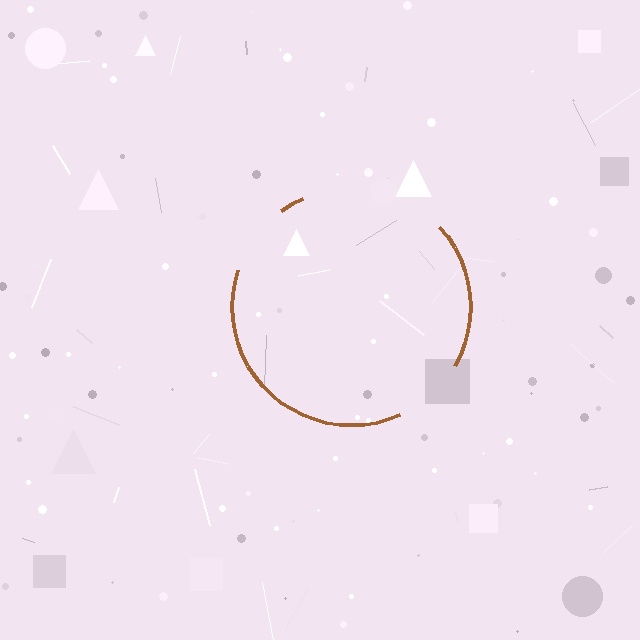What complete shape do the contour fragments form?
The contour fragments form a circle.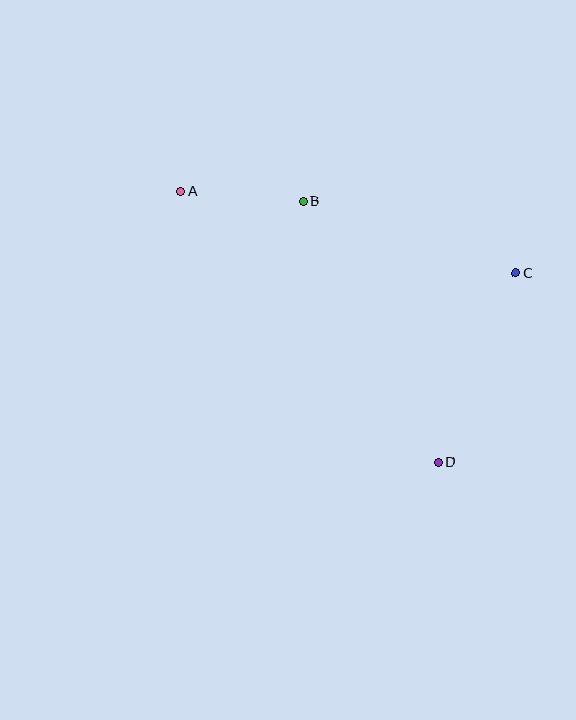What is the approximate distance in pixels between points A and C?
The distance between A and C is approximately 345 pixels.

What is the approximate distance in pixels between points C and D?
The distance between C and D is approximately 205 pixels.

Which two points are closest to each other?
Points A and B are closest to each other.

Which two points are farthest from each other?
Points A and D are farthest from each other.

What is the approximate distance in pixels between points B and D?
The distance between B and D is approximately 294 pixels.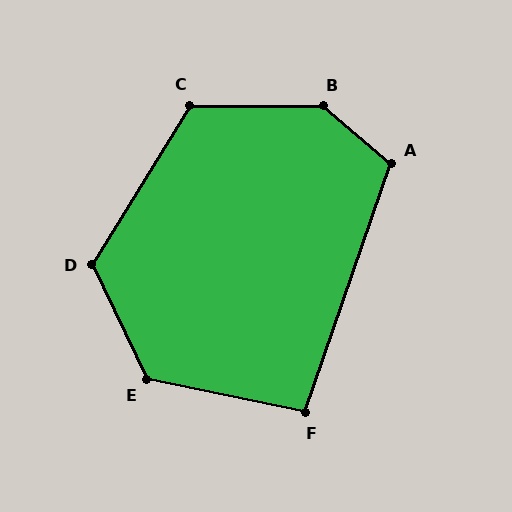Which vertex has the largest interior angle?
B, at approximately 140 degrees.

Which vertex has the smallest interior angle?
F, at approximately 97 degrees.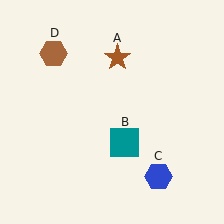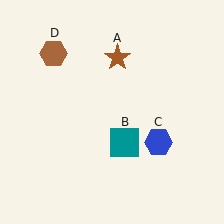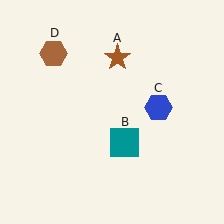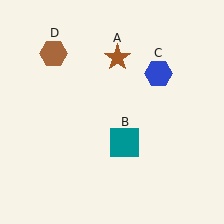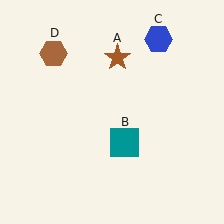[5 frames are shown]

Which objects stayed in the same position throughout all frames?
Brown star (object A) and teal square (object B) and brown hexagon (object D) remained stationary.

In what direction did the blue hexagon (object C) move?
The blue hexagon (object C) moved up.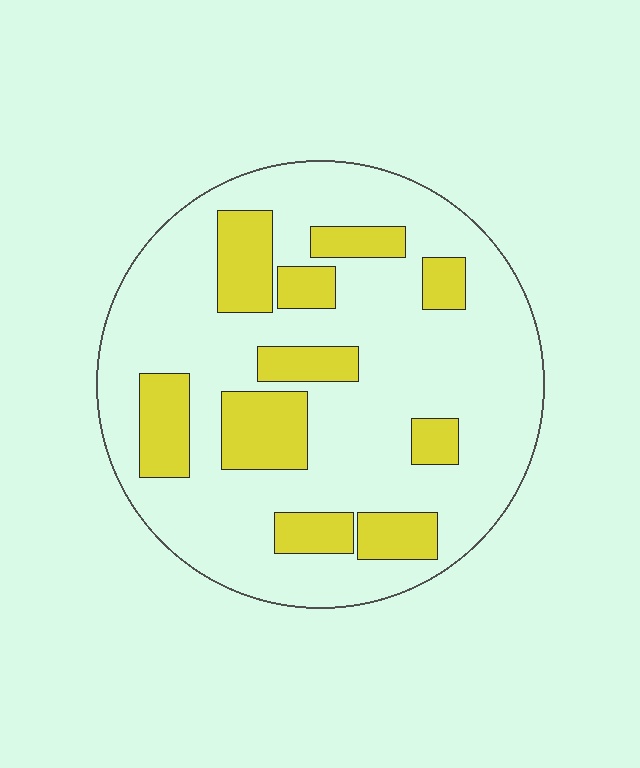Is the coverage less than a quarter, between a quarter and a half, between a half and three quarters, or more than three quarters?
Less than a quarter.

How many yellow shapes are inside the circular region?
10.